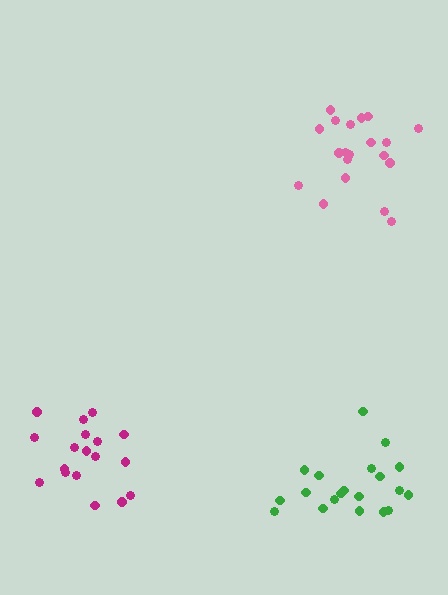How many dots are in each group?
Group 1: 20 dots, Group 2: 18 dots, Group 3: 20 dots (58 total).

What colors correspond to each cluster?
The clusters are colored: pink, magenta, green.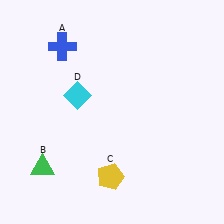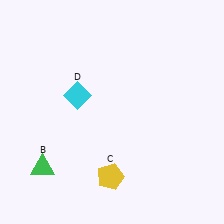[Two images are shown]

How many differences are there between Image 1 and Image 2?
There is 1 difference between the two images.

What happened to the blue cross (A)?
The blue cross (A) was removed in Image 2. It was in the top-left area of Image 1.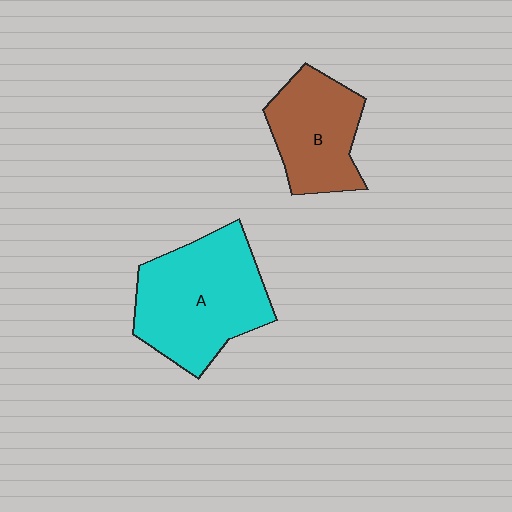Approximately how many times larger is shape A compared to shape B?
Approximately 1.5 times.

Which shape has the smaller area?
Shape B (brown).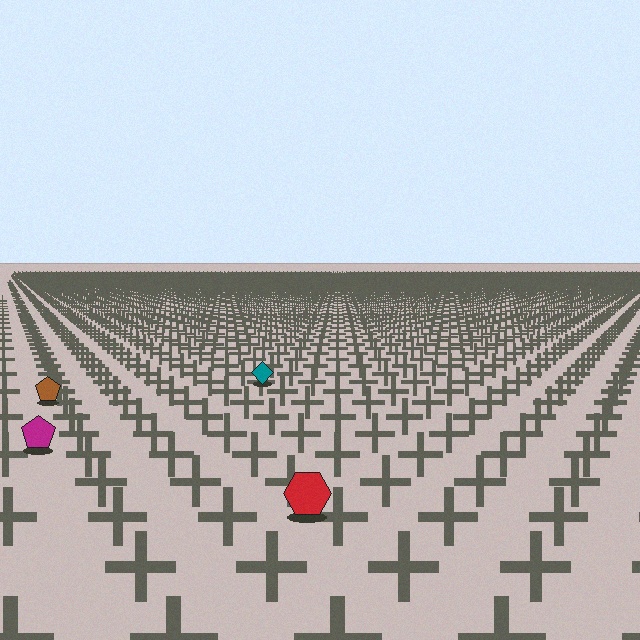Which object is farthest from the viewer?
The teal diamond is farthest from the viewer. It appears smaller and the ground texture around it is denser.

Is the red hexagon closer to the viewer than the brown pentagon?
Yes. The red hexagon is closer — you can tell from the texture gradient: the ground texture is coarser near it.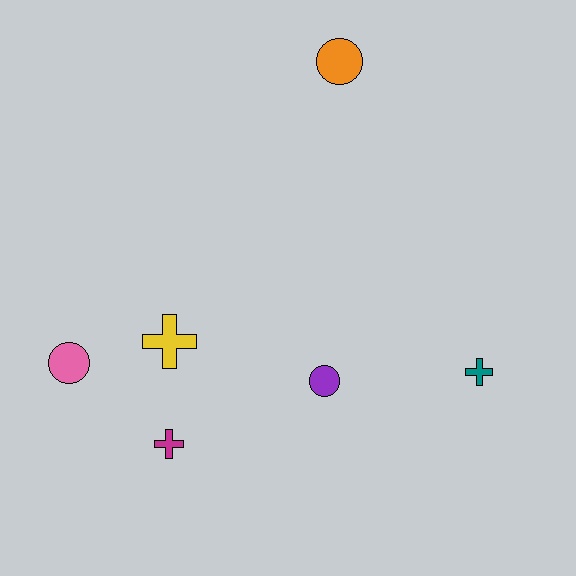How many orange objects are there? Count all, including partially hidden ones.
There is 1 orange object.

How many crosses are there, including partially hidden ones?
There are 3 crosses.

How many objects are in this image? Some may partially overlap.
There are 6 objects.